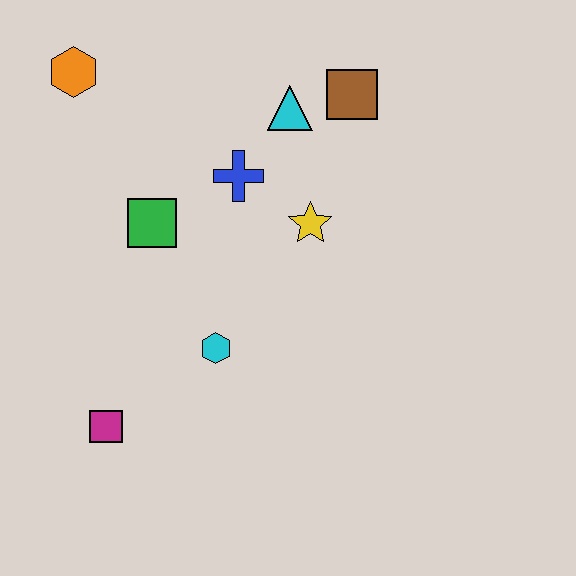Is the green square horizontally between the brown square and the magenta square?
Yes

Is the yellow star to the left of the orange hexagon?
No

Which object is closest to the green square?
The blue cross is closest to the green square.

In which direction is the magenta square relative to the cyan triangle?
The magenta square is below the cyan triangle.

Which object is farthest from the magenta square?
The brown square is farthest from the magenta square.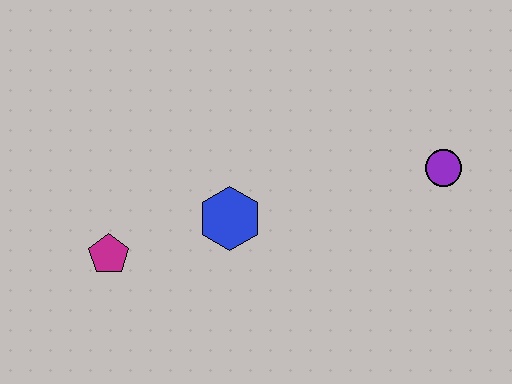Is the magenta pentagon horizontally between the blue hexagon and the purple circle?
No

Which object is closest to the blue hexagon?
The magenta pentagon is closest to the blue hexagon.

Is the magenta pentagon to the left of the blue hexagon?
Yes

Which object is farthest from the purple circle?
The magenta pentagon is farthest from the purple circle.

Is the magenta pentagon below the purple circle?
Yes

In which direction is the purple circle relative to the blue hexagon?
The purple circle is to the right of the blue hexagon.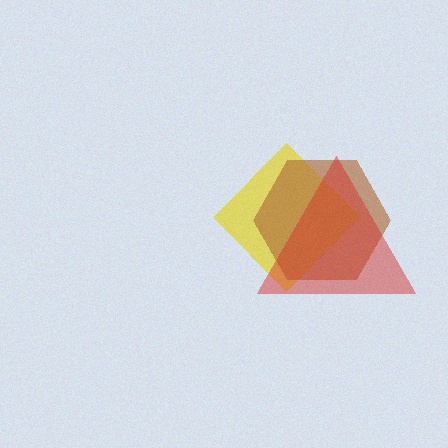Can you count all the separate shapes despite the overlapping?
Yes, there are 3 separate shapes.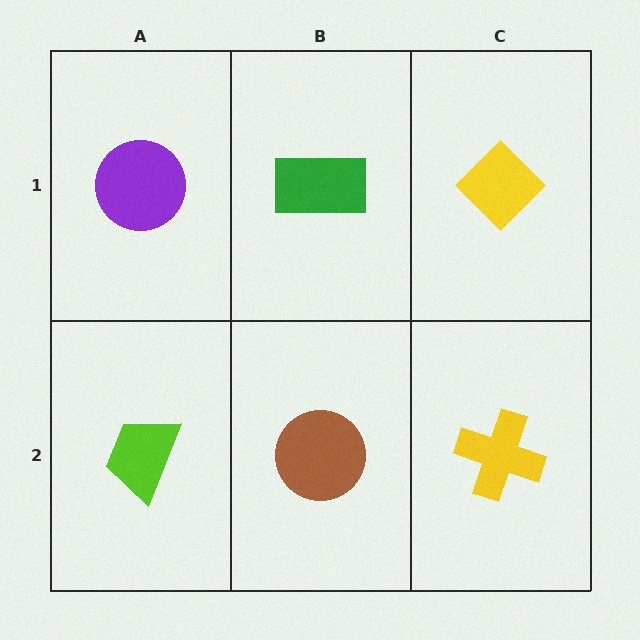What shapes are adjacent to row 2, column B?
A green rectangle (row 1, column B), a lime trapezoid (row 2, column A), a yellow cross (row 2, column C).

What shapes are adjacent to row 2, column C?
A yellow diamond (row 1, column C), a brown circle (row 2, column B).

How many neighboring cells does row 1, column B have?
3.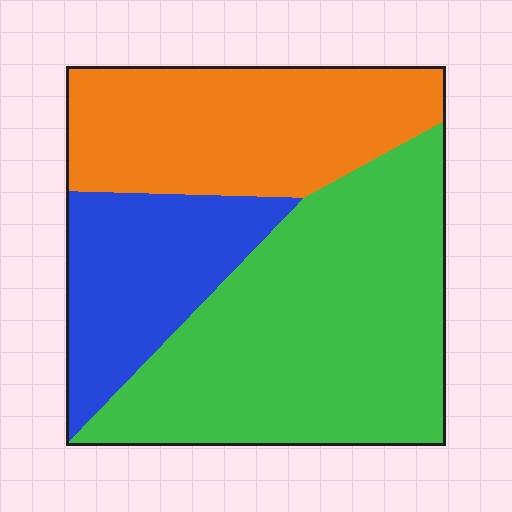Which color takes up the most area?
Green, at roughly 50%.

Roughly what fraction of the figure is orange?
Orange takes up about one third (1/3) of the figure.